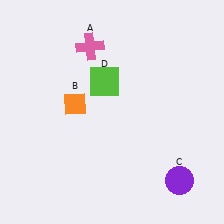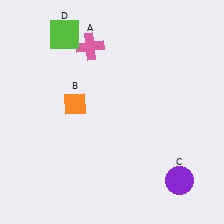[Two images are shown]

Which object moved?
The lime square (D) moved up.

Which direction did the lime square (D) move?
The lime square (D) moved up.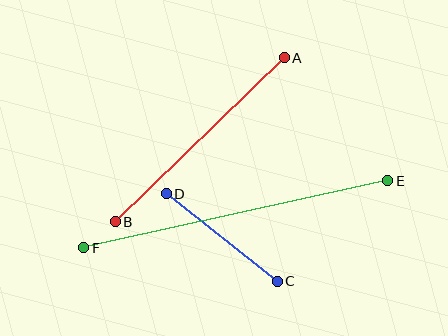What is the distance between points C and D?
The distance is approximately 141 pixels.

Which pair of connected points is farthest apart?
Points E and F are farthest apart.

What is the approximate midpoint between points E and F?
The midpoint is at approximately (236, 214) pixels.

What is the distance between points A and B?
The distance is approximately 236 pixels.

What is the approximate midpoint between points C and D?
The midpoint is at approximately (222, 238) pixels.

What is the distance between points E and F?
The distance is approximately 311 pixels.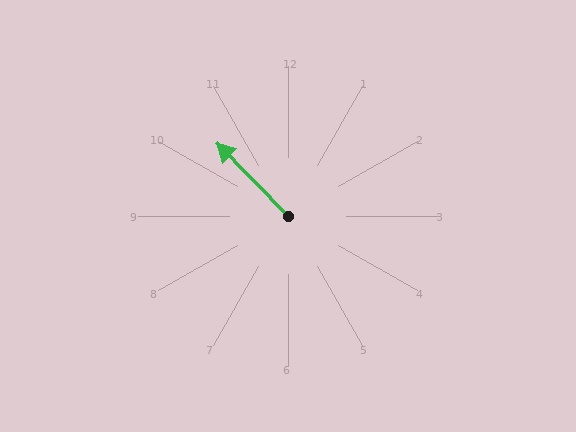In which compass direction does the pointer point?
Northwest.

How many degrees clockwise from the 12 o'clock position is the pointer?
Approximately 316 degrees.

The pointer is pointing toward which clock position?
Roughly 11 o'clock.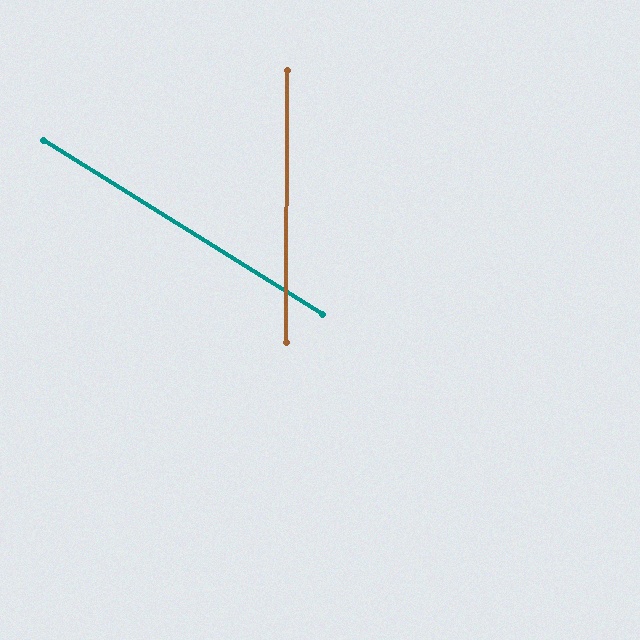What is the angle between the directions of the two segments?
Approximately 58 degrees.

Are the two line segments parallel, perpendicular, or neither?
Neither parallel nor perpendicular — they differ by about 58°.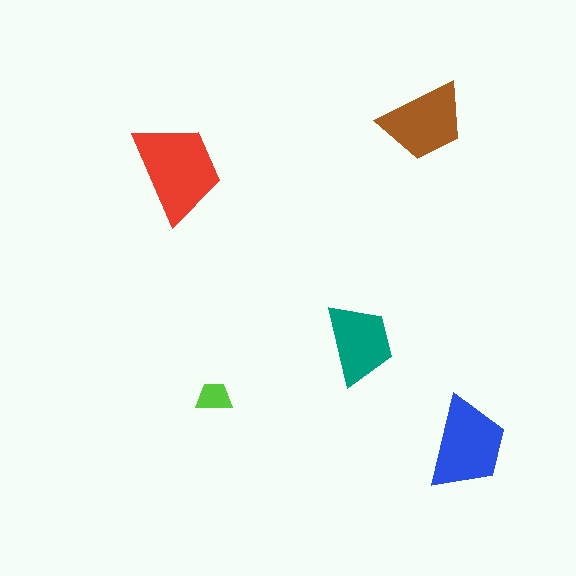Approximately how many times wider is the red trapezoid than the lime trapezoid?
About 3 times wider.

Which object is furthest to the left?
The red trapezoid is leftmost.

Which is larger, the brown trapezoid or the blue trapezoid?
The blue one.